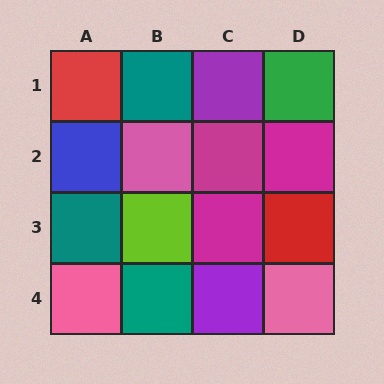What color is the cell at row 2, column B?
Pink.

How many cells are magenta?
3 cells are magenta.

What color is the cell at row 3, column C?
Magenta.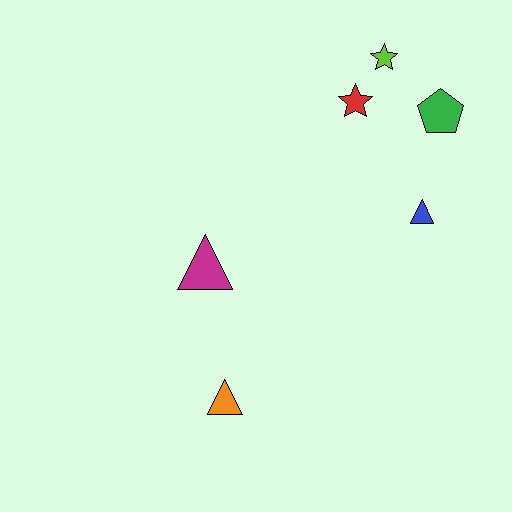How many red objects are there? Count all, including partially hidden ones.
There is 1 red object.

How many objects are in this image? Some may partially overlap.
There are 6 objects.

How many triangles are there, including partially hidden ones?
There are 3 triangles.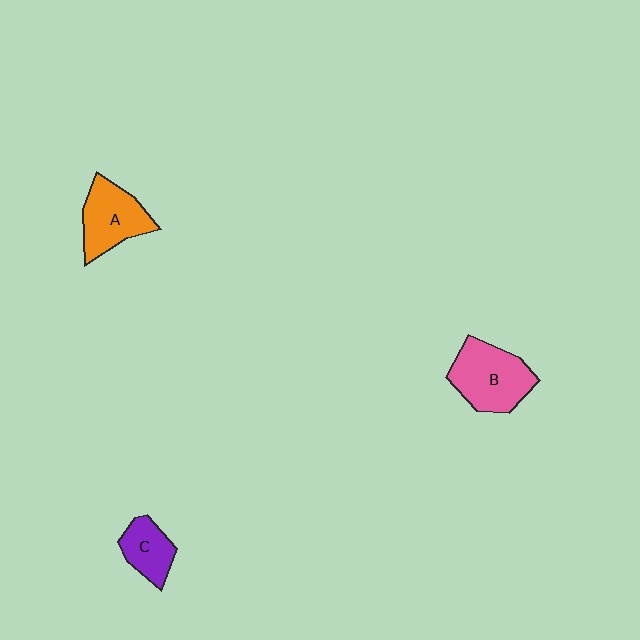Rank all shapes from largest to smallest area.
From largest to smallest: B (pink), A (orange), C (purple).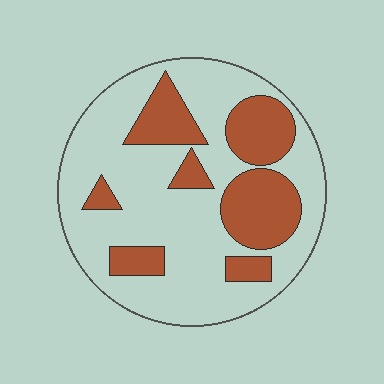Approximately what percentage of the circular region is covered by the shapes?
Approximately 30%.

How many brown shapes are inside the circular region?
7.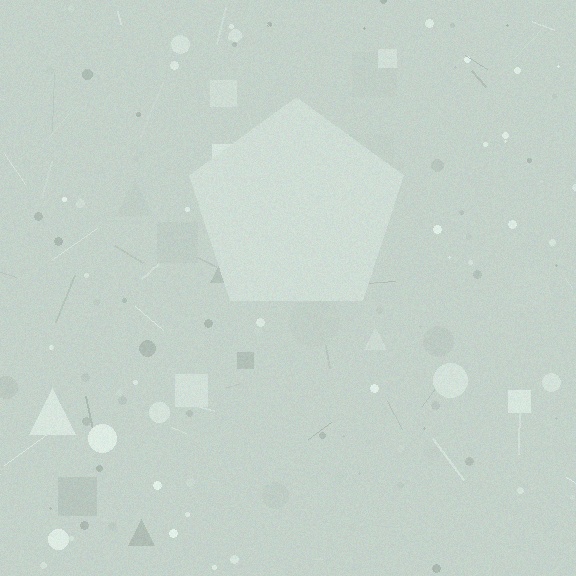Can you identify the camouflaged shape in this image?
The camouflaged shape is a pentagon.